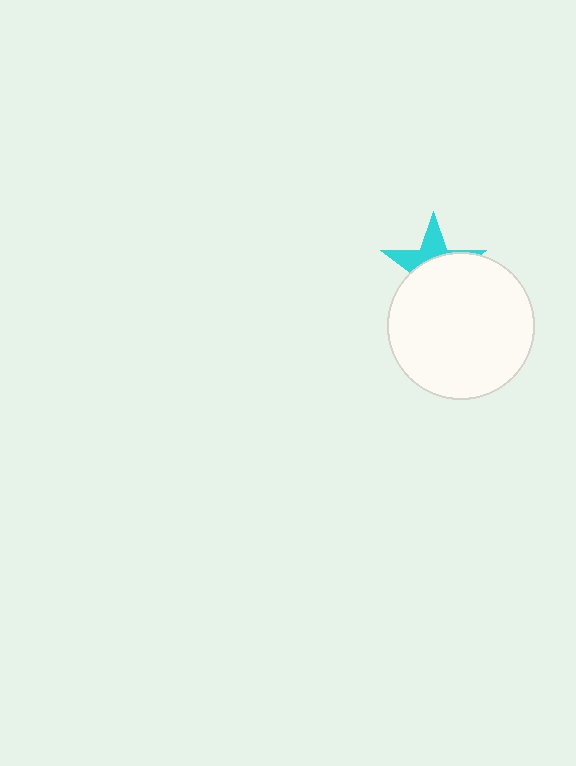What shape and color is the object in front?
The object in front is a white circle.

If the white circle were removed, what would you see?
You would see the complete cyan star.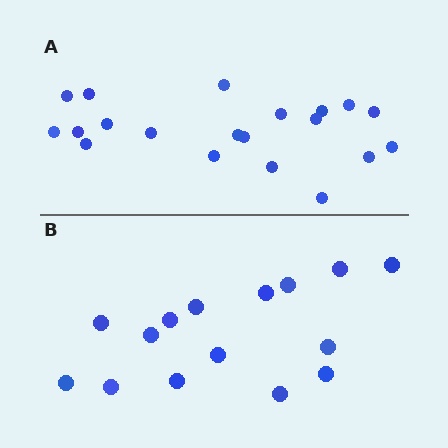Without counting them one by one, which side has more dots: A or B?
Region A (the top region) has more dots.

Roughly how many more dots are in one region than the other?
Region A has about 5 more dots than region B.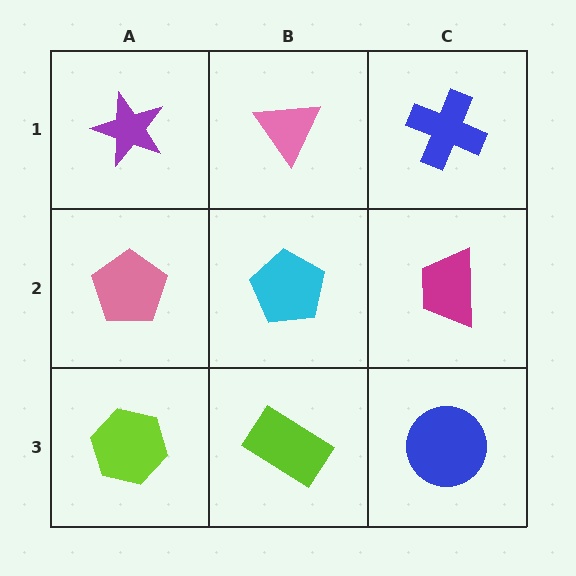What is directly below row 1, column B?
A cyan pentagon.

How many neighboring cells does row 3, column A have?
2.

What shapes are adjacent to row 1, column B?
A cyan pentagon (row 2, column B), a purple star (row 1, column A), a blue cross (row 1, column C).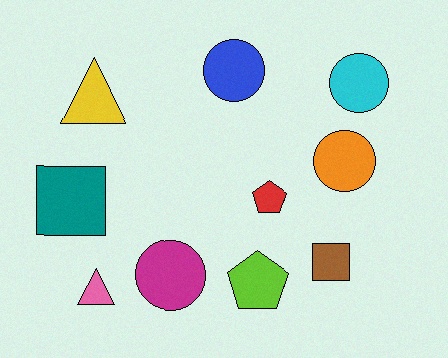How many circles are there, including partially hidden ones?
There are 4 circles.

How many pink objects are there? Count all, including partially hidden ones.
There is 1 pink object.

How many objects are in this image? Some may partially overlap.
There are 10 objects.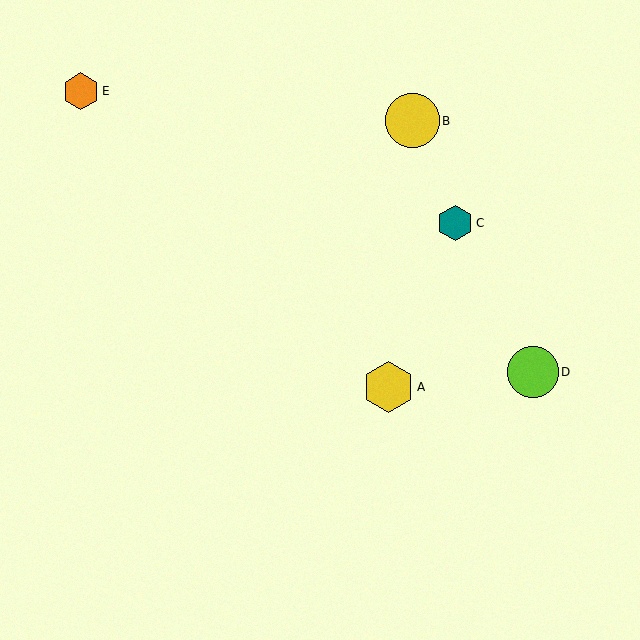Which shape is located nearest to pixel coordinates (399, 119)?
The yellow circle (labeled B) at (412, 121) is nearest to that location.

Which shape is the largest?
The yellow circle (labeled B) is the largest.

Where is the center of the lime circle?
The center of the lime circle is at (533, 372).